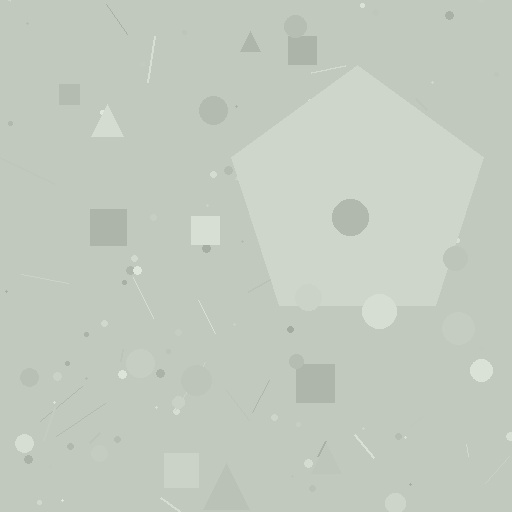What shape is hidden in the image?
A pentagon is hidden in the image.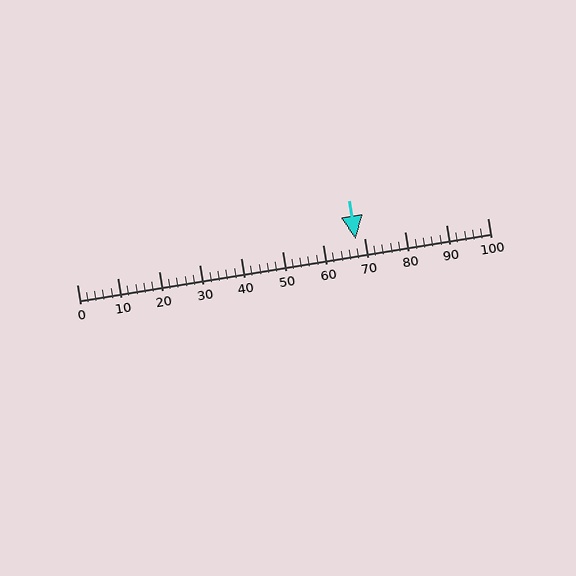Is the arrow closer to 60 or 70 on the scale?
The arrow is closer to 70.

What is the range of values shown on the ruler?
The ruler shows values from 0 to 100.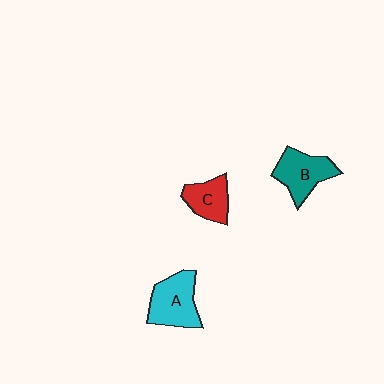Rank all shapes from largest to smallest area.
From largest to smallest: A (cyan), B (teal), C (red).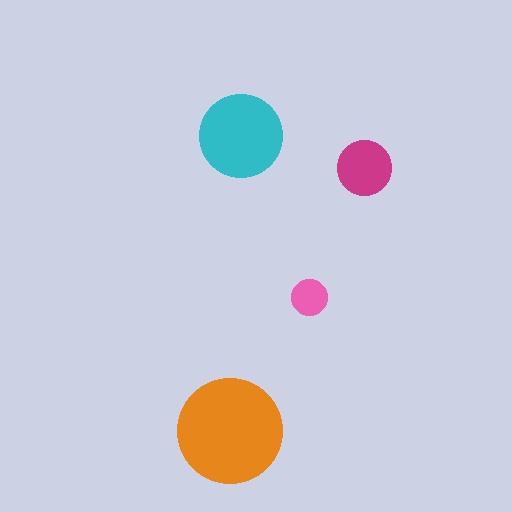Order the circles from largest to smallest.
the orange one, the cyan one, the magenta one, the pink one.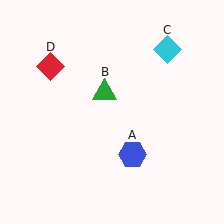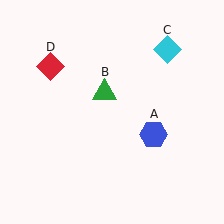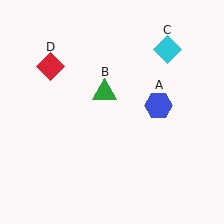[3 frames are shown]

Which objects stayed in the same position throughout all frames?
Green triangle (object B) and cyan diamond (object C) and red diamond (object D) remained stationary.